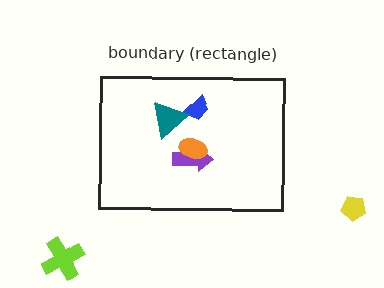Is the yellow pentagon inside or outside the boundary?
Outside.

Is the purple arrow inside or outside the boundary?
Inside.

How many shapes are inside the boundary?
4 inside, 2 outside.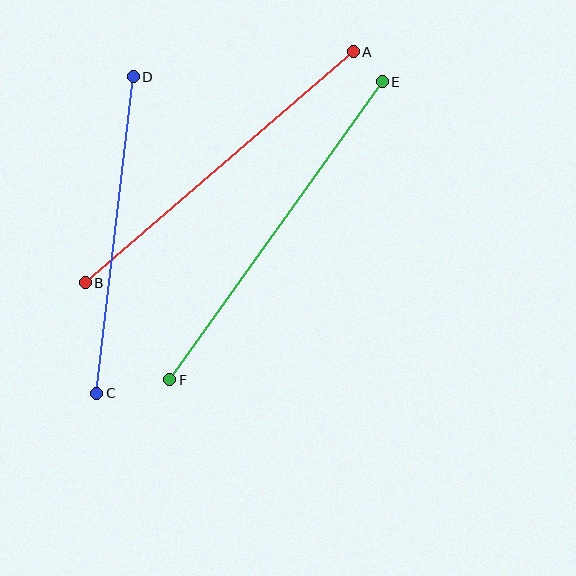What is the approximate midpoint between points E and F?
The midpoint is at approximately (276, 231) pixels.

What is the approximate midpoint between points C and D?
The midpoint is at approximately (115, 235) pixels.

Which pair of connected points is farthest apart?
Points E and F are farthest apart.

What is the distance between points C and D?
The distance is approximately 319 pixels.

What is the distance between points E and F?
The distance is approximately 366 pixels.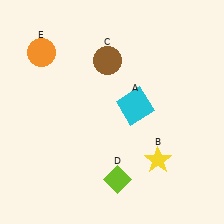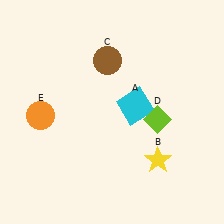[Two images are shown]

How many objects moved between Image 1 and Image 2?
2 objects moved between the two images.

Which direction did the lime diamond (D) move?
The lime diamond (D) moved up.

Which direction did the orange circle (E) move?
The orange circle (E) moved down.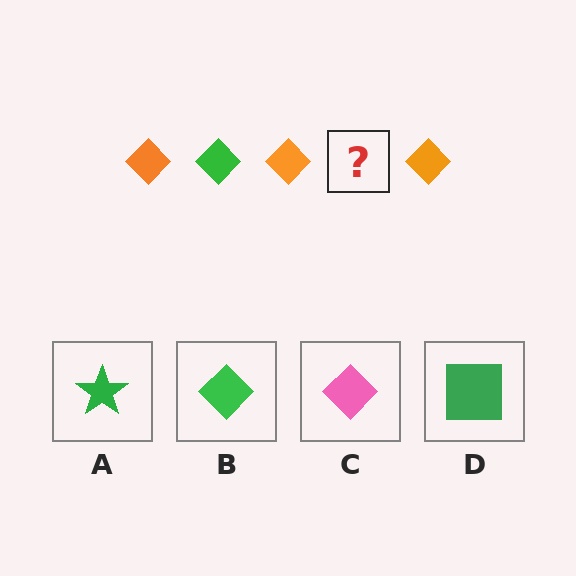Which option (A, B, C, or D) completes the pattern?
B.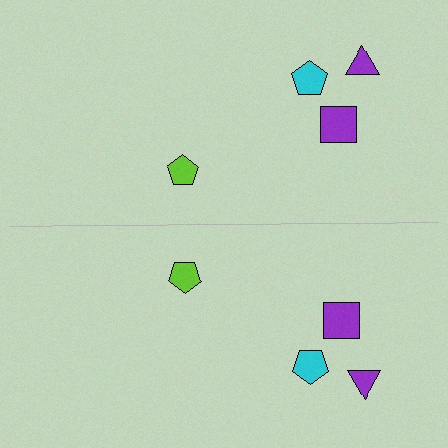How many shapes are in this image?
There are 8 shapes in this image.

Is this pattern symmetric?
Yes, this pattern has bilateral (reflection) symmetry.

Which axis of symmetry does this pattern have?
The pattern has a horizontal axis of symmetry running through the center of the image.